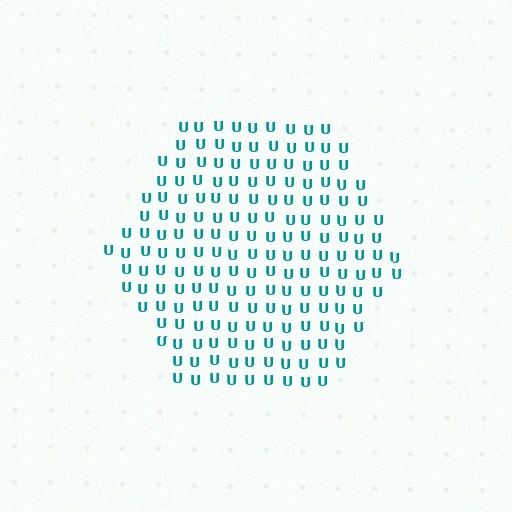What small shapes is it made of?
It is made of small letter U's.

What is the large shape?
The large shape is a hexagon.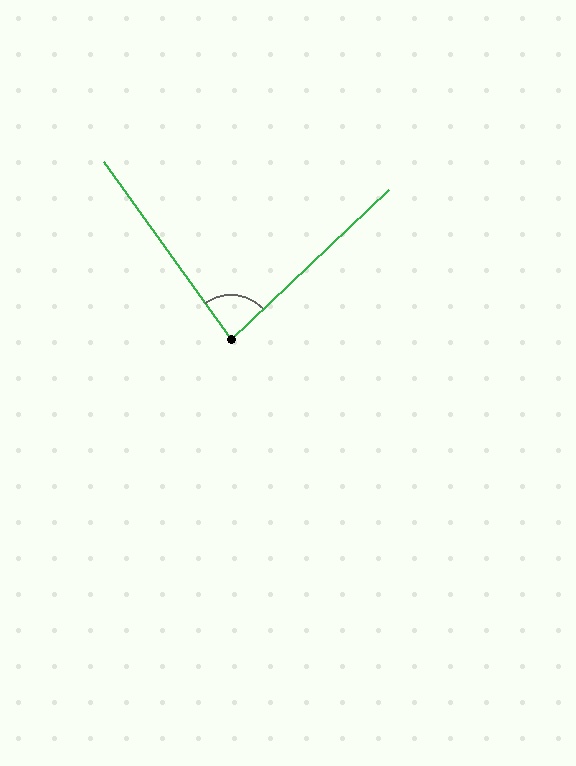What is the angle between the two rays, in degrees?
Approximately 82 degrees.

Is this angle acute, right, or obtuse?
It is acute.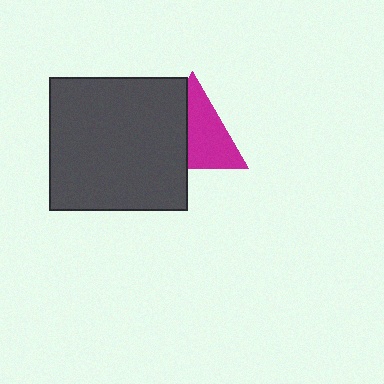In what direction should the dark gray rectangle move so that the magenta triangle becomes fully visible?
The dark gray rectangle should move left. That is the shortest direction to clear the overlap and leave the magenta triangle fully visible.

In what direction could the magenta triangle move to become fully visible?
The magenta triangle could move right. That would shift it out from behind the dark gray rectangle entirely.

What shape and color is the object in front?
The object in front is a dark gray rectangle.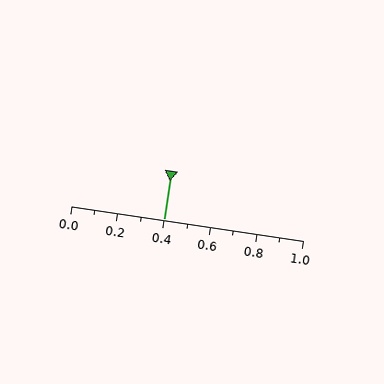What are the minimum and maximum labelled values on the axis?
The axis runs from 0.0 to 1.0.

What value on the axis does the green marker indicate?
The marker indicates approximately 0.4.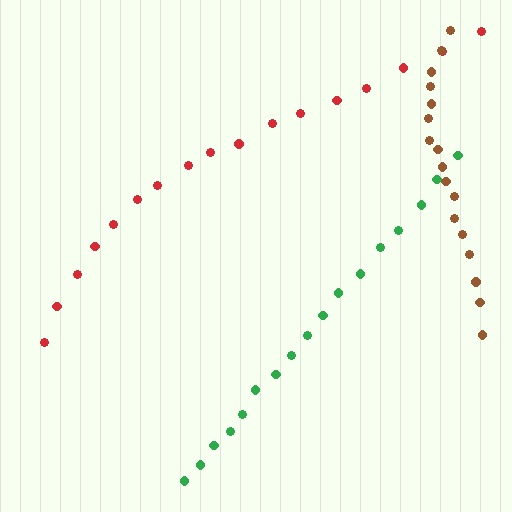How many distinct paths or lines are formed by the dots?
There are 3 distinct paths.